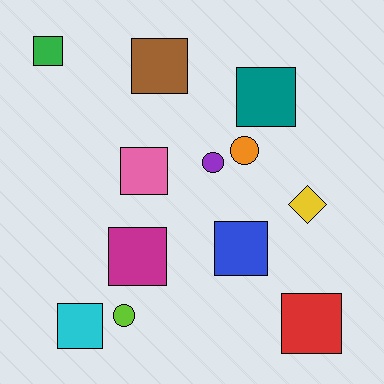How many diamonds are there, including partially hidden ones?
There is 1 diamond.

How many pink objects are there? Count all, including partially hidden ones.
There is 1 pink object.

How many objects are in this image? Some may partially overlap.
There are 12 objects.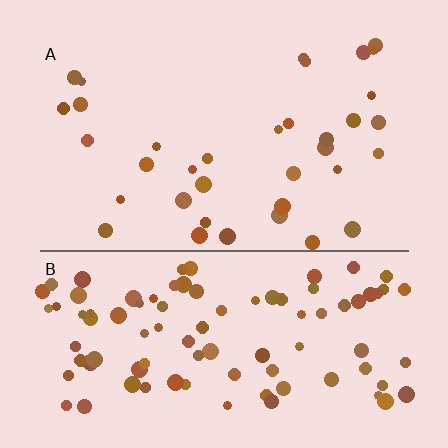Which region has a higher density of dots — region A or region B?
B (the bottom).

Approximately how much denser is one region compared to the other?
Approximately 2.7× — region B over region A.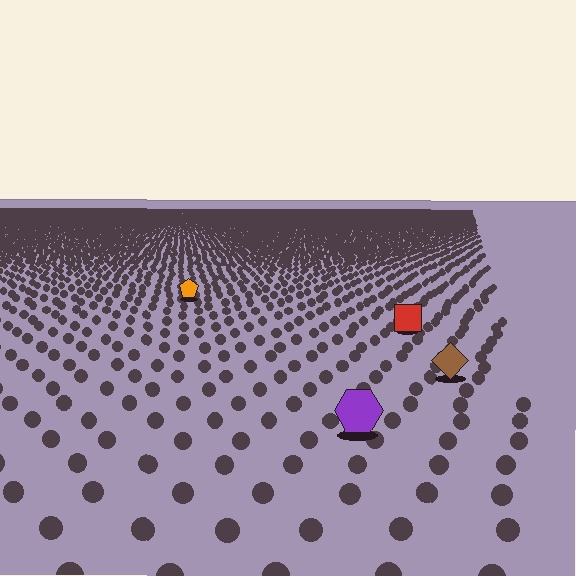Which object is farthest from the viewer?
The orange pentagon is farthest from the viewer. It appears smaller and the ground texture around it is denser.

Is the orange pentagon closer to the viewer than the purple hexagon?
No. The purple hexagon is closer — you can tell from the texture gradient: the ground texture is coarser near it.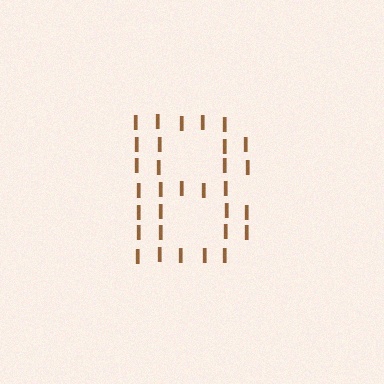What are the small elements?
The small elements are letter I's.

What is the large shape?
The large shape is the letter B.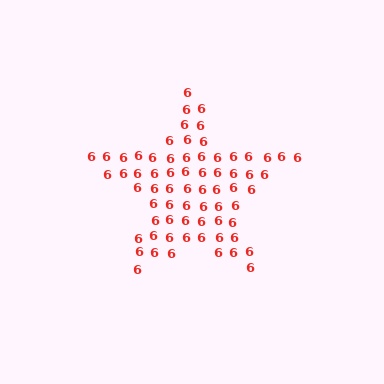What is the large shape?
The large shape is a star.